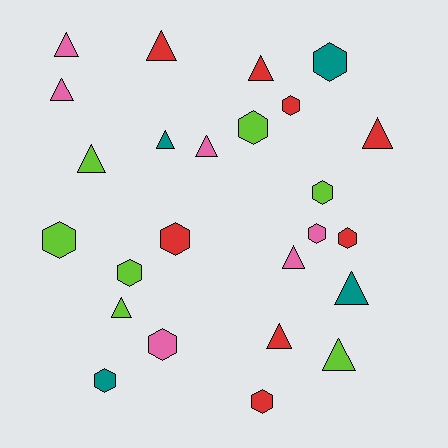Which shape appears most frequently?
Triangle, with 13 objects.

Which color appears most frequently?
Red, with 8 objects.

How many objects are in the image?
There are 25 objects.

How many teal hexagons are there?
There are 2 teal hexagons.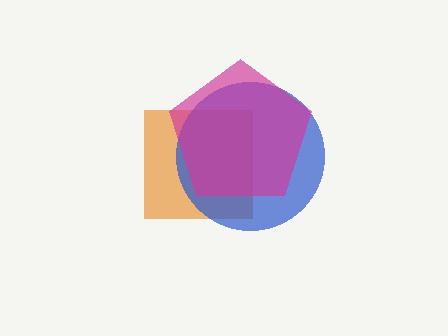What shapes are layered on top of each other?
The layered shapes are: an orange square, a blue circle, a magenta pentagon.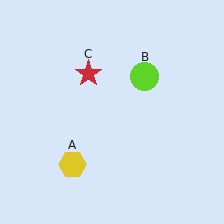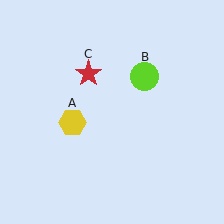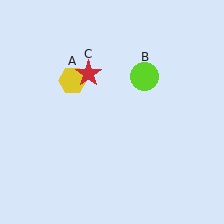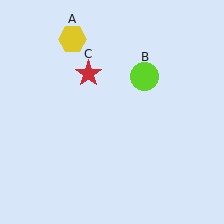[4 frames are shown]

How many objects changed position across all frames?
1 object changed position: yellow hexagon (object A).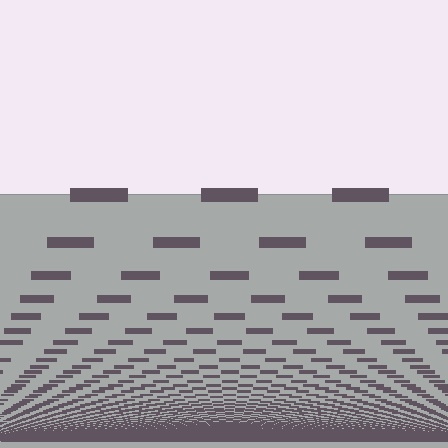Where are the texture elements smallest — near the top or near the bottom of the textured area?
Near the bottom.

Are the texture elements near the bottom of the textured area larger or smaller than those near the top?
Smaller. The gradient is inverted — elements near the bottom are smaller and denser.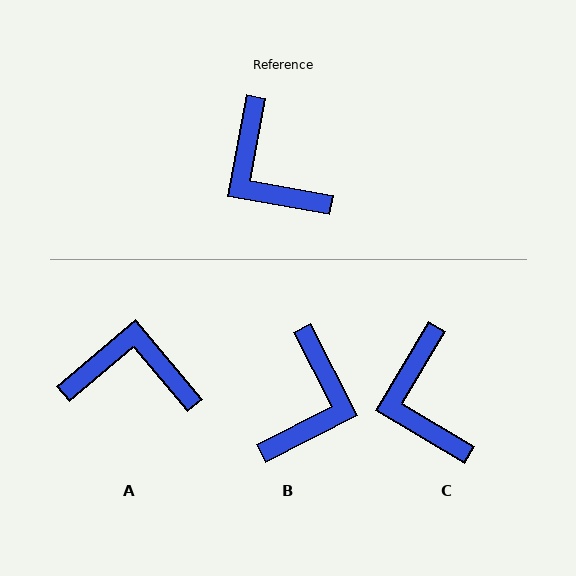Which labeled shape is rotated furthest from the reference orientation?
A, about 130 degrees away.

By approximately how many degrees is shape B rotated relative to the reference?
Approximately 127 degrees counter-clockwise.